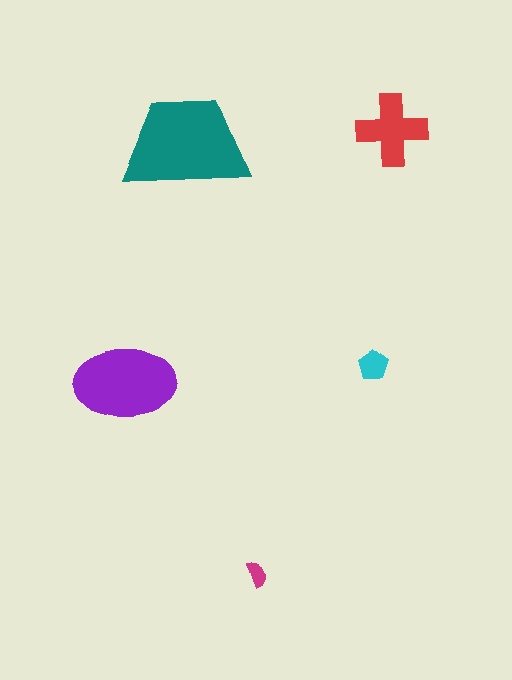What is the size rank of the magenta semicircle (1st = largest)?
5th.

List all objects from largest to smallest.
The teal trapezoid, the purple ellipse, the red cross, the cyan pentagon, the magenta semicircle.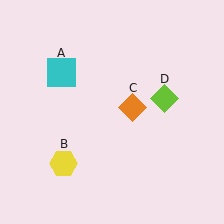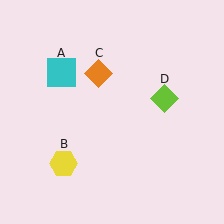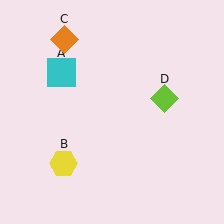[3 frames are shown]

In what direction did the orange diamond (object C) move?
The orange diamond (object C) moved up and to the left.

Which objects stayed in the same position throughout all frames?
Cyan square (object A) and yellow hexagon (object B) and lime diamond (object D) remained stationary.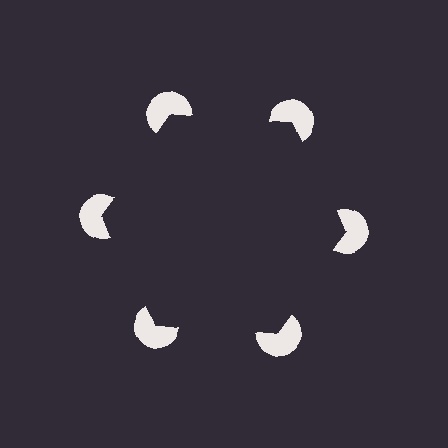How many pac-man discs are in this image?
There are 6 — one at each vertex of the illusory hexagon.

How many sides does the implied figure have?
6 sides.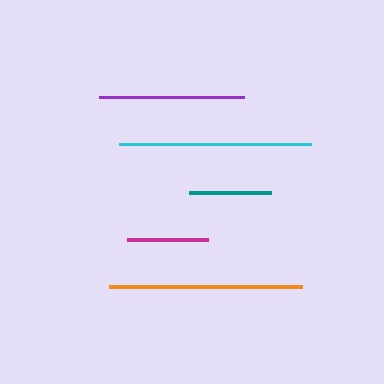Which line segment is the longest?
The orange line is the longest at approximately 193 pixels.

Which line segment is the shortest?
The magenta line is the shortest at approximately 80 pixels.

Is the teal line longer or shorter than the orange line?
The orange line is longer than the teal line.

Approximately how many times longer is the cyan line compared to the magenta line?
The cyan line is approximately 2.4 times the length of the magenta line.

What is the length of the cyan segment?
The cyan segment is approximately 192 pixels long.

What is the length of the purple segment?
The purple segment is approximately 145 pixels long.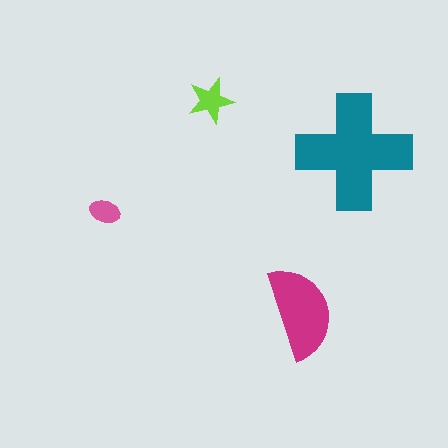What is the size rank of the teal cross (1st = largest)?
1st.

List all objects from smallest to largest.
The pink ellipse, the lime star, the magenta semicircle, the teal cross.